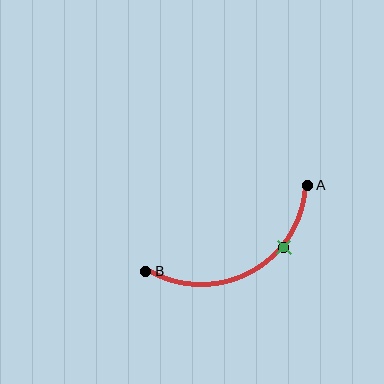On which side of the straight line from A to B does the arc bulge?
The arc bulges below the straight line connecting A and B.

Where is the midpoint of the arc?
The arc midpoint is the point on the curve farthest from the straight line joining A and B. It sits below that line.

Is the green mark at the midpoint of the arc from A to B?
No. The green mark lies on the arc but is closer to endpoint A. The arc midpoint would be at the point on the curve equidistant along the arc from both A and B.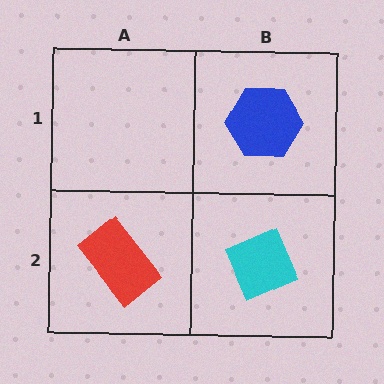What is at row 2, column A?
A red rectangle.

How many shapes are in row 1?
1 shape.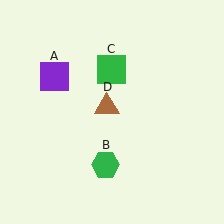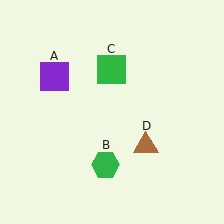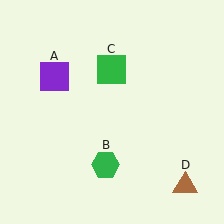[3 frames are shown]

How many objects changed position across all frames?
1 object changed position: brown triangle (object D).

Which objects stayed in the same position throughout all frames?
Purple square (object A) and green hexagon (object B) and green square (object C) remained stationary.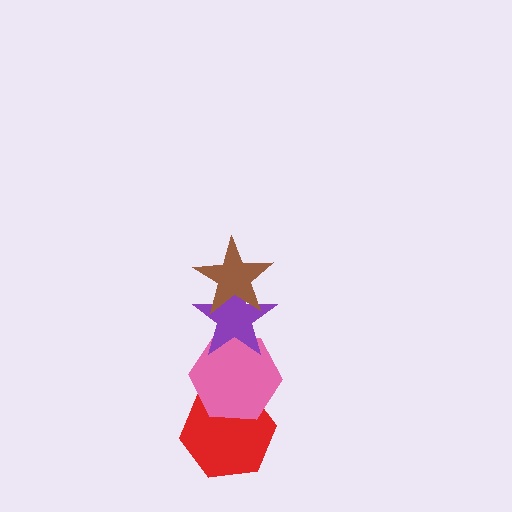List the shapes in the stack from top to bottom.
From top to bottom: the brown star, the purple star, the pink hexagon, the red hexagon.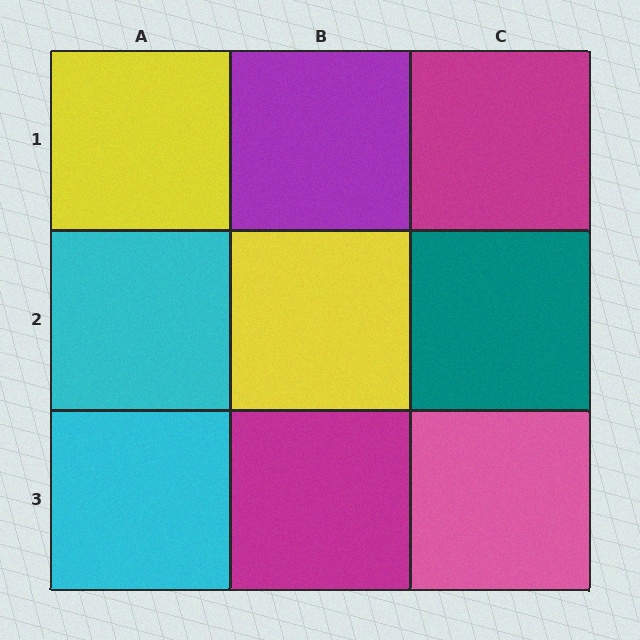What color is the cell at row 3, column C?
Pink.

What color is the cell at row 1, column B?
Purple.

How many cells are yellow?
2 cells are yellow.